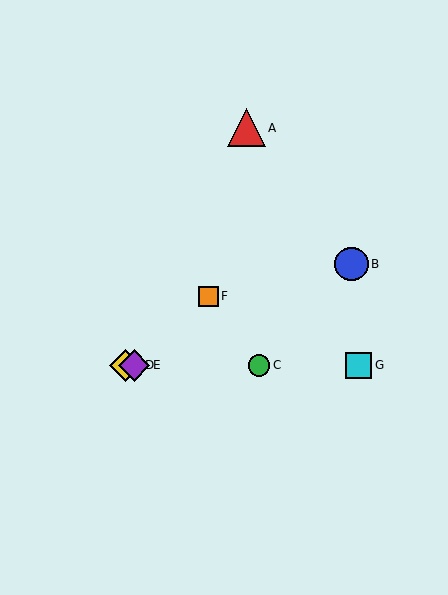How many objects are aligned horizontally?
4 objects (C, D, E, G) are aligned horizontally.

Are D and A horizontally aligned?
No, D is at y≈365 and A is at y≈128.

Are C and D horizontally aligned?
Yes, both are at y≈365.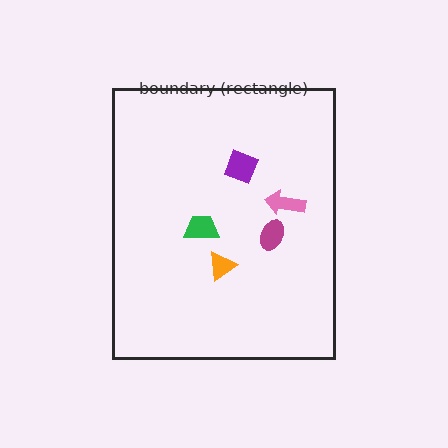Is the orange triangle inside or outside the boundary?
Inside.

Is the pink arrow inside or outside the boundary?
Inside.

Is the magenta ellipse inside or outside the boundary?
Inside.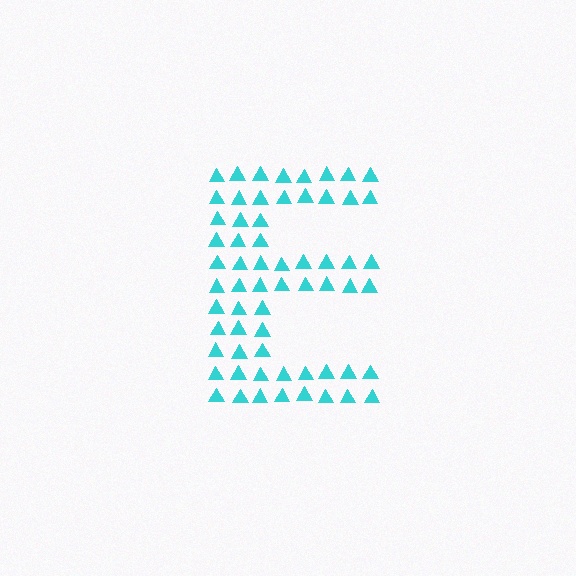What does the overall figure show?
The overall figure shows the letter E.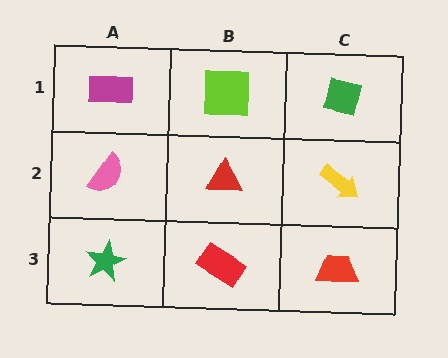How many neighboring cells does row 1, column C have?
2.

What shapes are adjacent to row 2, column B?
A lime square (row 1, column B), a red rectangle (row 3, column B), a pink semicircle (row 2, column A), a yellow arrow (row 2, column C).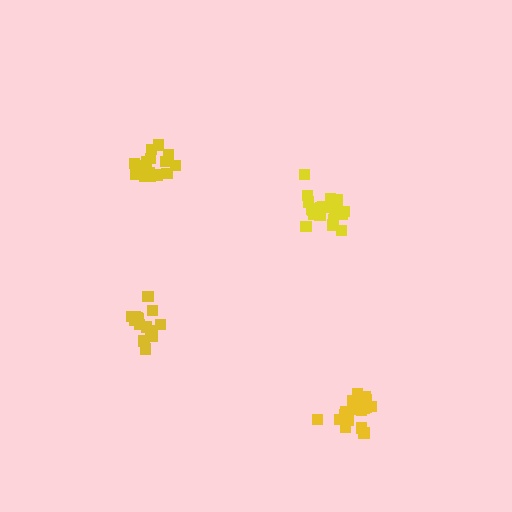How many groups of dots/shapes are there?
There are 4 groups.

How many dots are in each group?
Group 1: 15 dots, Group 2: 14 dots, Group 3: 20 dots, Group 4: 20 dots (69 total).